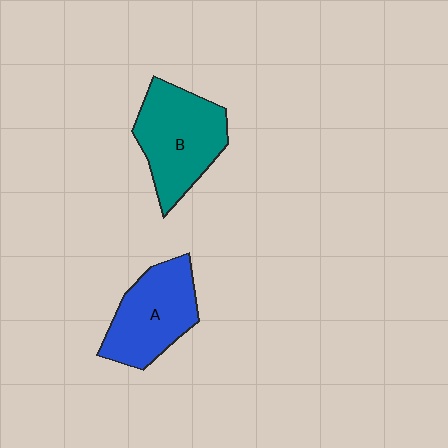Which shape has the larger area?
Shape B (teal).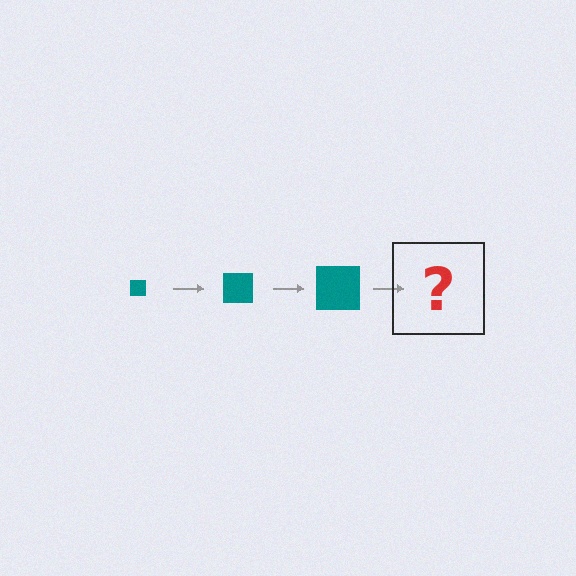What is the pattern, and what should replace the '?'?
The pattern is that the square gets progressively larger each step. The '?' should be a teal square, larger than the previous one.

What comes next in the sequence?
The next element should be a teal square, larger than the previous one.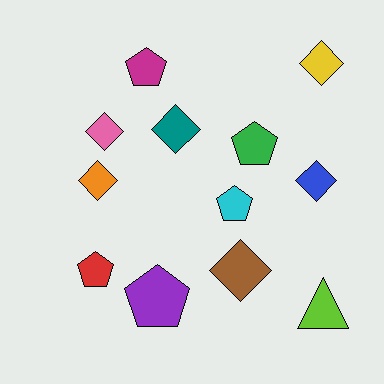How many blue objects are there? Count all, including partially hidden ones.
There is 1 blue object.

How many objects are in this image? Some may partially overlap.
There are 12 objects.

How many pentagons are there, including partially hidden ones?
There are 5 pentagons.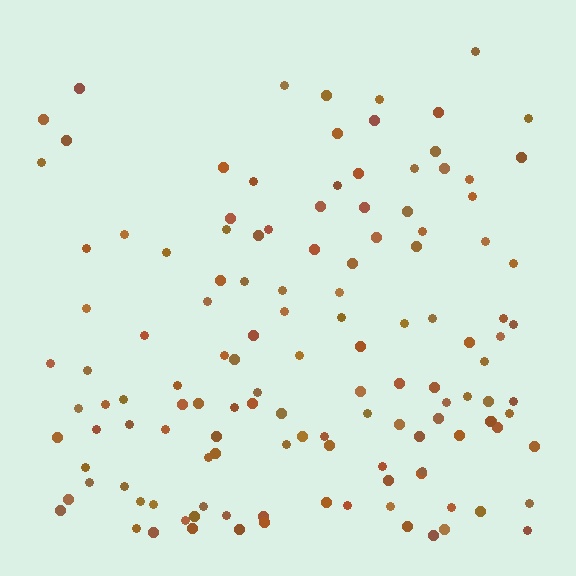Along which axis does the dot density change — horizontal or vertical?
Vertical.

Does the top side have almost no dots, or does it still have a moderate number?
Still a moderate number, just noticeably fewer than the bottom.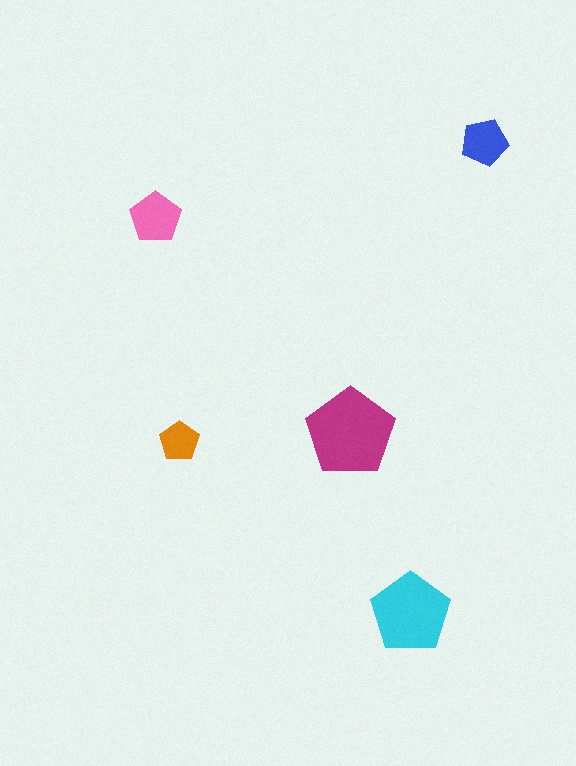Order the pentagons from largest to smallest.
the magenta one, the cyan one, the pink one, the blue one, the orange one.